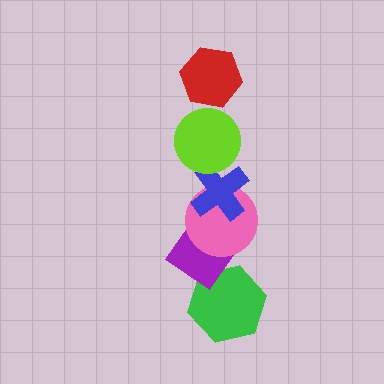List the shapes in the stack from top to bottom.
From top to bottom: the red hexagon, the lime circle, the blue cross, the pink circle, the purple diamond, the green hexagon.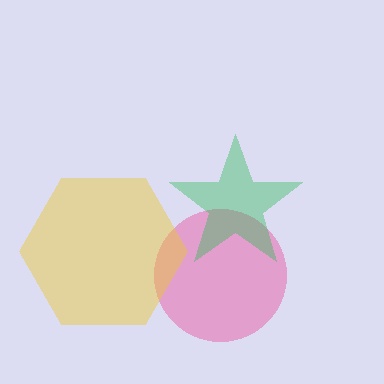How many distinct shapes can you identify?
There are 3 distinct shapes: a pink circle, a green star, a yellow hexagon.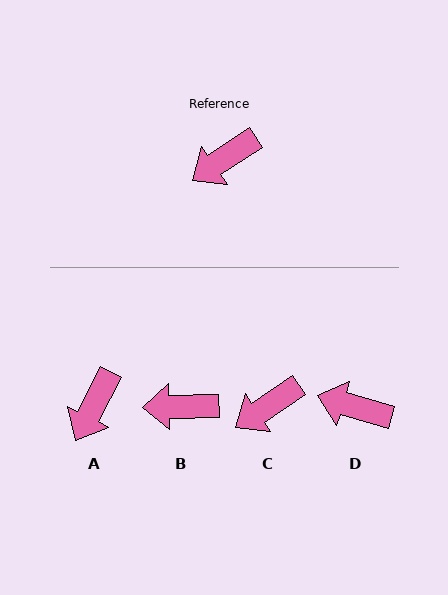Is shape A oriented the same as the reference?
No, it is off by about 29 degrees.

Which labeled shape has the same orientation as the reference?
C.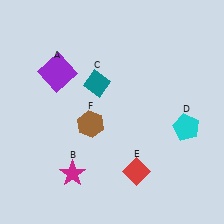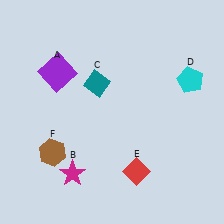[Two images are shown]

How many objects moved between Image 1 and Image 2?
2 objects moved between the two images.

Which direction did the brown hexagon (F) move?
The brown hexagon (F) moved left.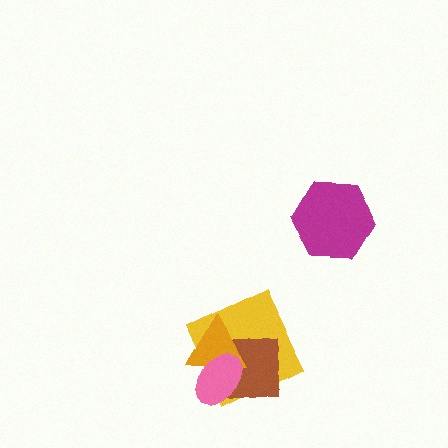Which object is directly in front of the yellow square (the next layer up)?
The brown square is directly in front of the yellow square.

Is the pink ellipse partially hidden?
No, no other shape covers it.